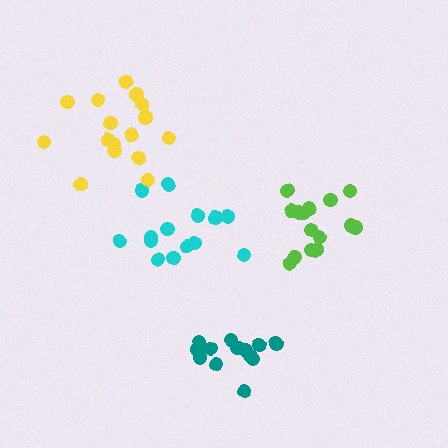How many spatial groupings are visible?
There are 4 spatial groupings.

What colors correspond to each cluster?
The clusters are colored: cyan, lime, yellow, teal.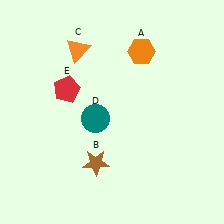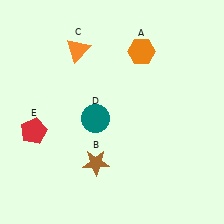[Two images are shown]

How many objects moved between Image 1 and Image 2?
1 object moved between the two images.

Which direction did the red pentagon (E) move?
The red pentagon (E) moved down.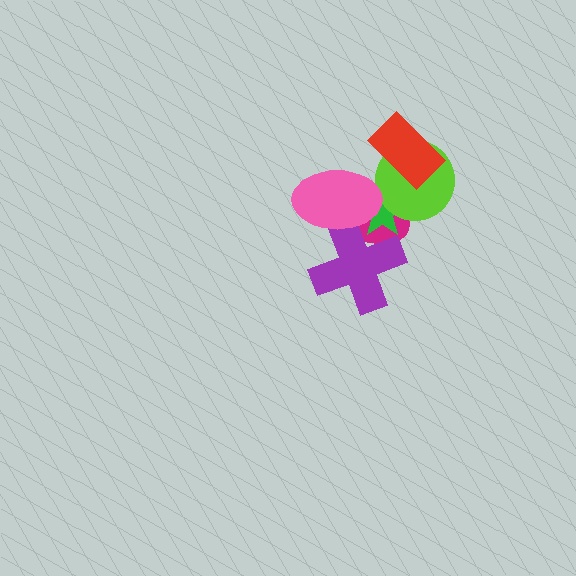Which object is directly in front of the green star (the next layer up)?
The lime circle is directly in front of the green star.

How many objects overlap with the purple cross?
3 objects overlap with the purple cross.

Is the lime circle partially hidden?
Yes, it is partially covered by another shape.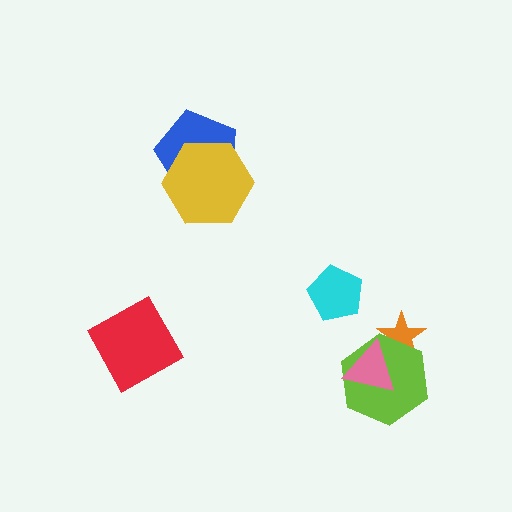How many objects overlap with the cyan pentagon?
0 objects overlap with the cyan pentagon.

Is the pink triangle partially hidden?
No, no other shape covers it.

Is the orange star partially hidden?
Yes, it is partially covered by another shape.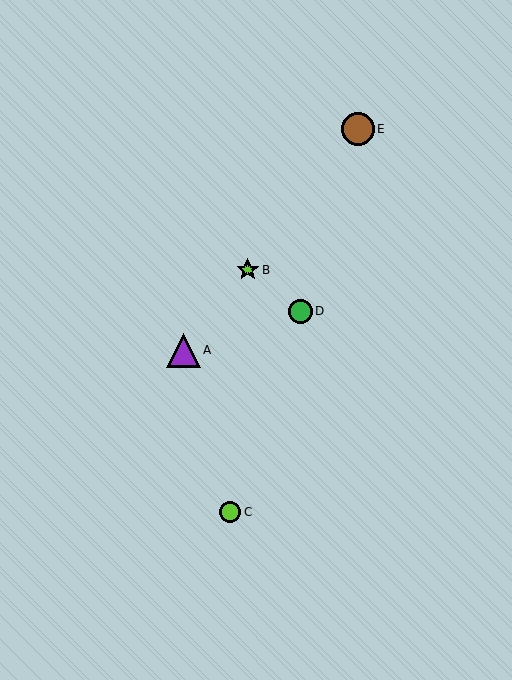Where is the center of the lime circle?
The center of the lime circle is at (230, 512).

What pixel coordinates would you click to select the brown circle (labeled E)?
Click at (358, 129) to select the brown circle E.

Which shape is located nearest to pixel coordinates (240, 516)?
The lime circle (labeled C) at (230, 512) is nearest to that location.